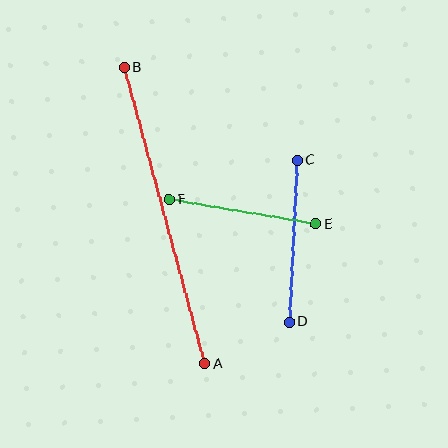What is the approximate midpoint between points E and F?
The midpoint is at approximately (242, 212) pixels.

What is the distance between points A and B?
The distance is approximately 307 pixels.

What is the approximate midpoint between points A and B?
The midpoint is at approximately (165, 216) pixels.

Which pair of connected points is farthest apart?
Points A and B are farthest apart.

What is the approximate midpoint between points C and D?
The midpoint is at approximately (293, 241) pixels.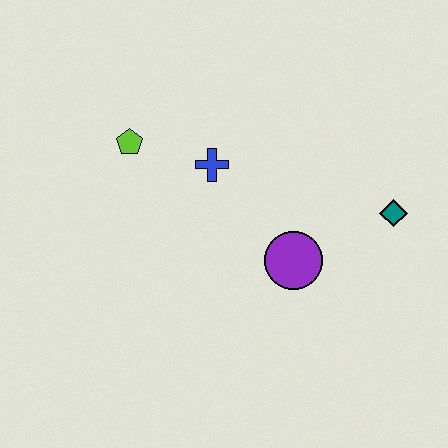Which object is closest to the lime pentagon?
The blue cross is closest to the lime pentagon.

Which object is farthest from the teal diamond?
The lime pentagon is farthest from the teal diamond.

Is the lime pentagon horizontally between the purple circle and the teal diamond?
No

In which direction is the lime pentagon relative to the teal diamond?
The lime pentagon is to the left of the teal diamond.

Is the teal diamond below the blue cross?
Yes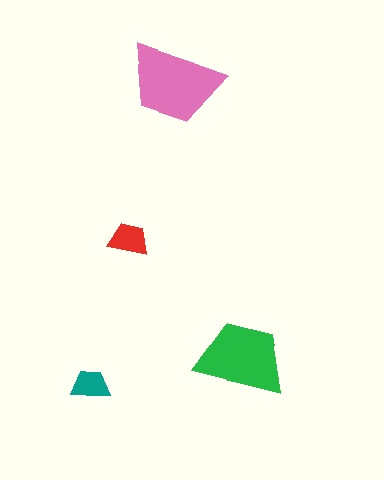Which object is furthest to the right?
The green trapezoid is rightmost.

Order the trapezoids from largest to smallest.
the pink one, the green one, the red one, the teal one.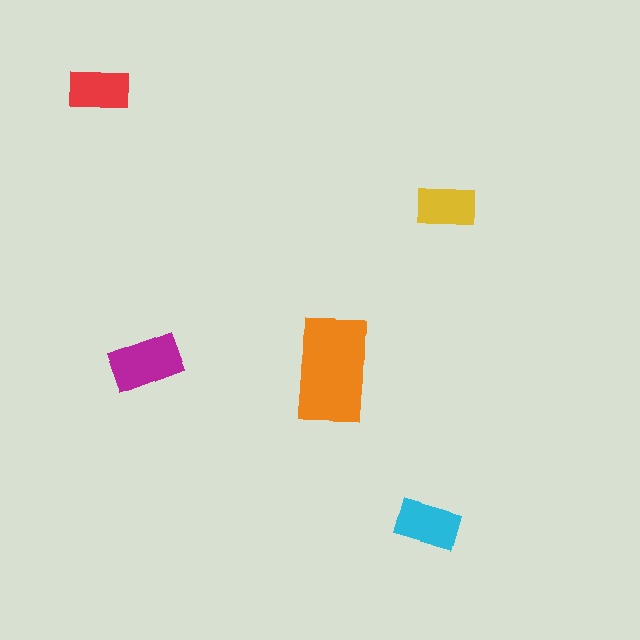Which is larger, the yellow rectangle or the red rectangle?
The red one.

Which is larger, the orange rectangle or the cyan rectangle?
The orange one.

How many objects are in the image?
There are 5 objects in the image.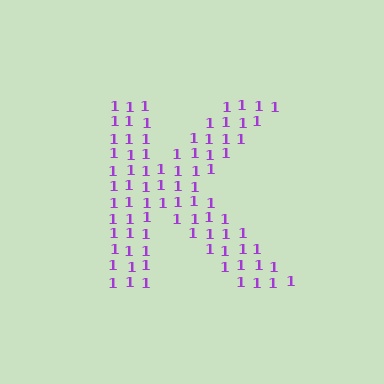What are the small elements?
The small elements are digit 1's.